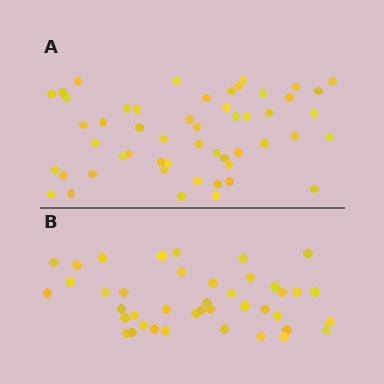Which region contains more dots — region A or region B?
Region A (the top region) has more dots.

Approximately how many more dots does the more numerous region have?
Region A has roughly 12 or so more dots than region B.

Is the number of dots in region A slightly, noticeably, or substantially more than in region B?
Region A has noticeably more, but not dramatically so. The ratio is roughly 1.3 to 1.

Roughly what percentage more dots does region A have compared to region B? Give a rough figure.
About 25% more.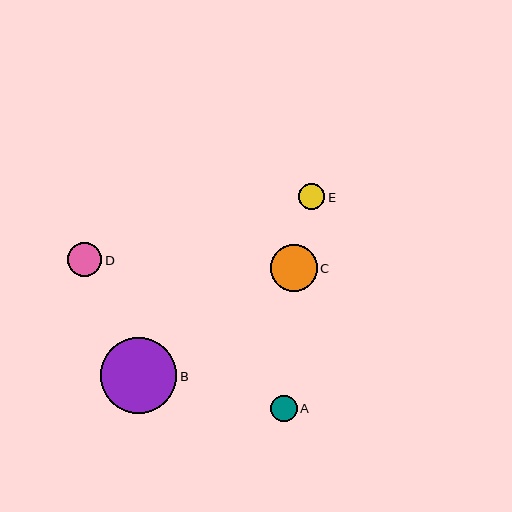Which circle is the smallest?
Circle E is the smallest with a size of approximately 26 pixels.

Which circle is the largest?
Circle B is the largest with a size of approximately 76 pixels.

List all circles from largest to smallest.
From largest to smallest: B, C, D, A, E.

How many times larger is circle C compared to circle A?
Circle C is approximately 1.8 times the size of circle A.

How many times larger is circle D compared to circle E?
Circle D is approximately 1.3 times the size of circle E.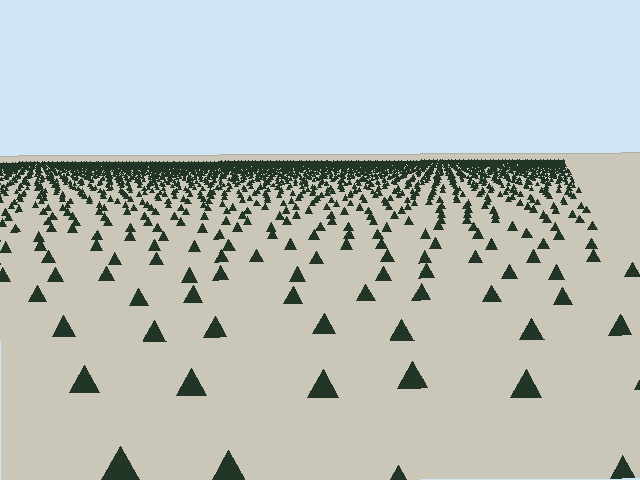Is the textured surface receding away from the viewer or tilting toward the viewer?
The surface is receding away from the viewer. Texture elements get smaller and denser toward the top.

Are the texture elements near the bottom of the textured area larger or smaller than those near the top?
Larger. Near the bottom, elements are closer to the viewer and appear at a bigger on-screen size.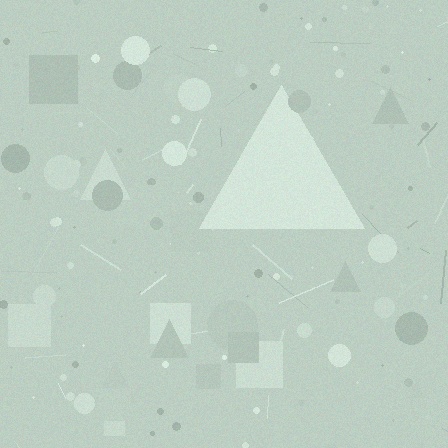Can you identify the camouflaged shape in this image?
The camouflaged shape is a triangle.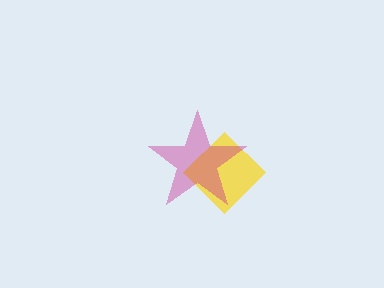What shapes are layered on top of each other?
The layered shapes are: a yellow diamond, a magenta star.